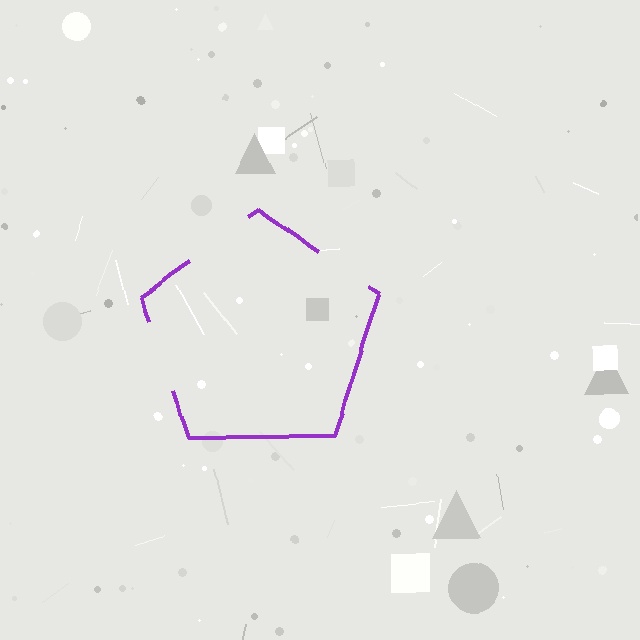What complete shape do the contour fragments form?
The contour fragments form a pentagon.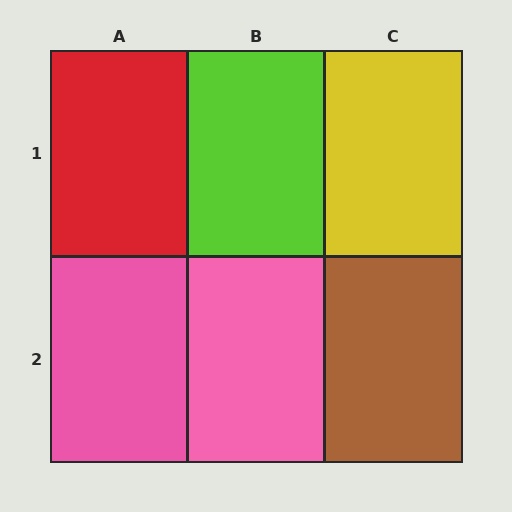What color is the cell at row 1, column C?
Yellow.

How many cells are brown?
1 cell is brown.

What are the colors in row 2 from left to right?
Pink, pink, brown.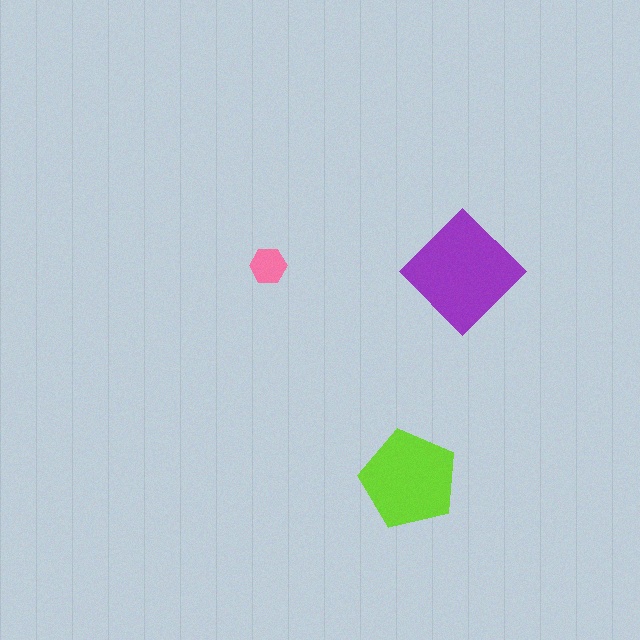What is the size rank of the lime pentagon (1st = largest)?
2nd.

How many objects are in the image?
There are 3 objects in the image.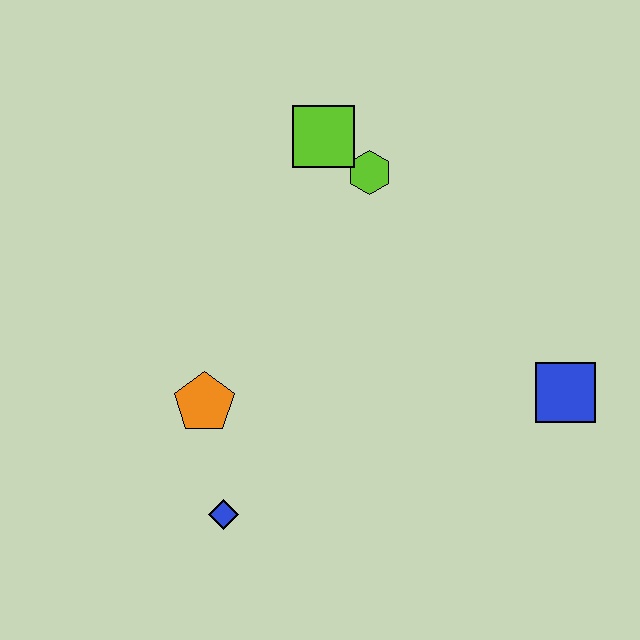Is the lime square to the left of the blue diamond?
No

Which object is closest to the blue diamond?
The orange pentagon is closest to the blue diamond.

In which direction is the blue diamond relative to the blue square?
The blue diamond is to the left of the blue square.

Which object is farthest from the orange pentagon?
The blue square is farthest from the orange pentagon.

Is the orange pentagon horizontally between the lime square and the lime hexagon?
No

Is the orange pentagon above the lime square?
No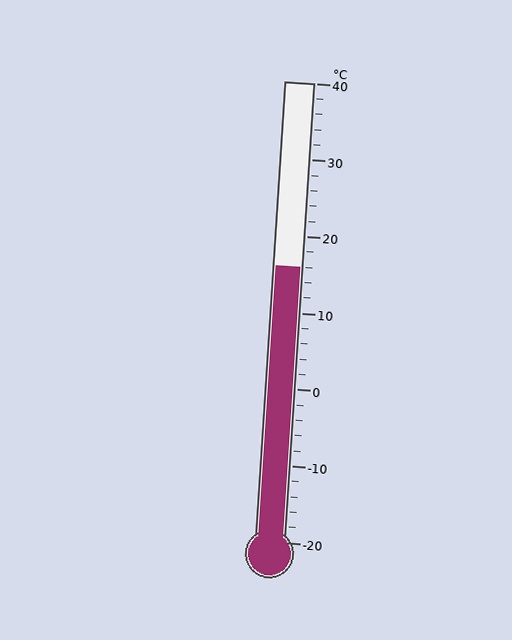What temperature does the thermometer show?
The thermometer shows approximately 16°C.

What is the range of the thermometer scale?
The thermometer scale ranges from -20°C to 40°C.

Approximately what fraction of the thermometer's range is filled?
The thermometer is filled to approximately 60% of its range.